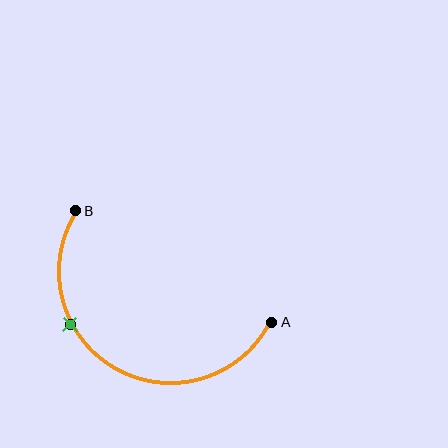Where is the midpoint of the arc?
The arc midpoint is the point on the curve farthest from the straight line joining A and B. It sits below that line.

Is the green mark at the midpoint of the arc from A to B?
No. The green mark lies on the arc but is closer to endpoint B. The arc midpoint would be at the point on the curve equidistant along the arc from both A and B.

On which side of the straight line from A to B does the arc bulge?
The arc bulges below the straight line connecting A and B.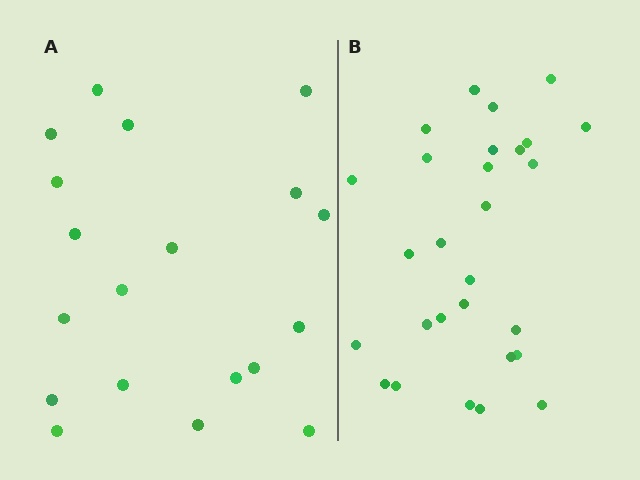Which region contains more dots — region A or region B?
Region B (the right region) has more dots.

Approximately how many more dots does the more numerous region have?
Region B has roughly 8 or so more dots than region A.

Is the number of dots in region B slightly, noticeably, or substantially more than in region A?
Region B has substantially more. The ratio is roughly 1.5 to 1.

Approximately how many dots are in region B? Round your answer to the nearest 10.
About 30 dots. (The exact count is 28, which rounds to 30.)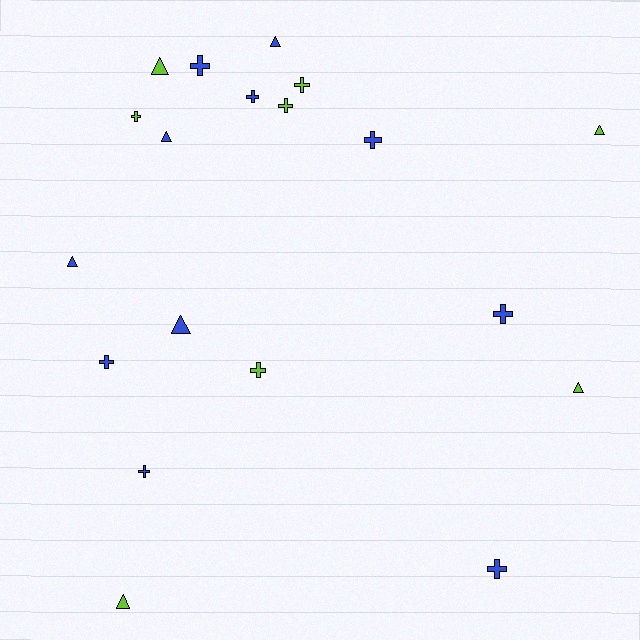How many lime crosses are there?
There are 4 lime crosses.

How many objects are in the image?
There are 19 objects.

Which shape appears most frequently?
Cross, with 11 objects.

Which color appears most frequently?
Blue, with 11 objects.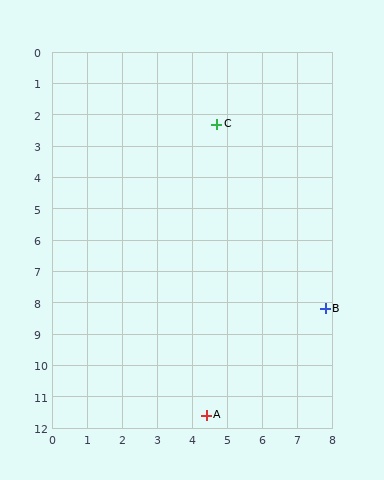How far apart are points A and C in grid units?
Points A and C are about 9.3 grid units apart.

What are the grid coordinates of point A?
Point A is at approximately (4.4, 11.6).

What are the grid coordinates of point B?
Point B is at approximately (7.8, 8.2).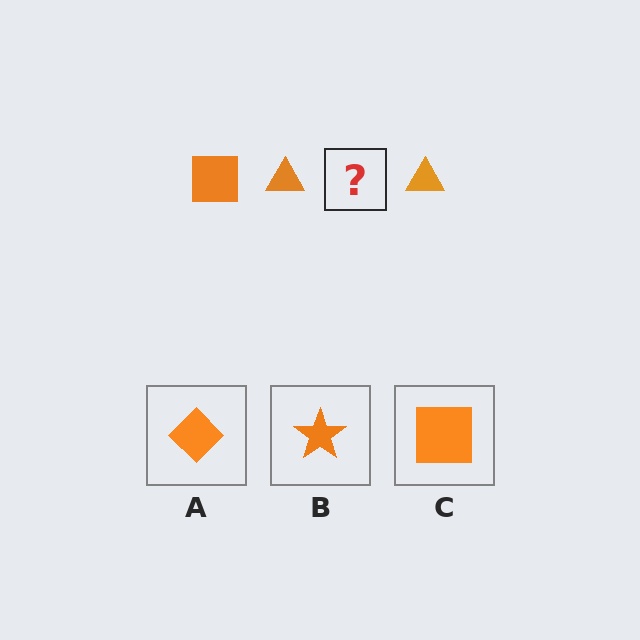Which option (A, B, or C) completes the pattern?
C.